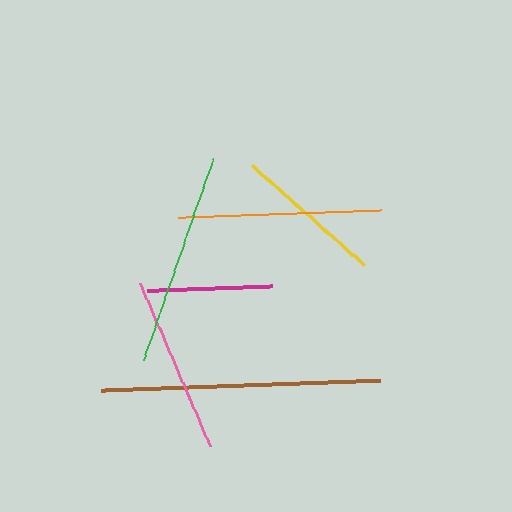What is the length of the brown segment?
The brown segment is approximately 279 pixels long.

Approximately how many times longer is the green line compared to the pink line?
The green line is approximately 1.2 times the length of the pink line.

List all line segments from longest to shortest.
From longest to shortest: brown, green, orange, pink, yellow, magenta.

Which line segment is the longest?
The brown line is the longest at approximately 279 pixels.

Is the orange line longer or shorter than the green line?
The green line is longer than the orange line.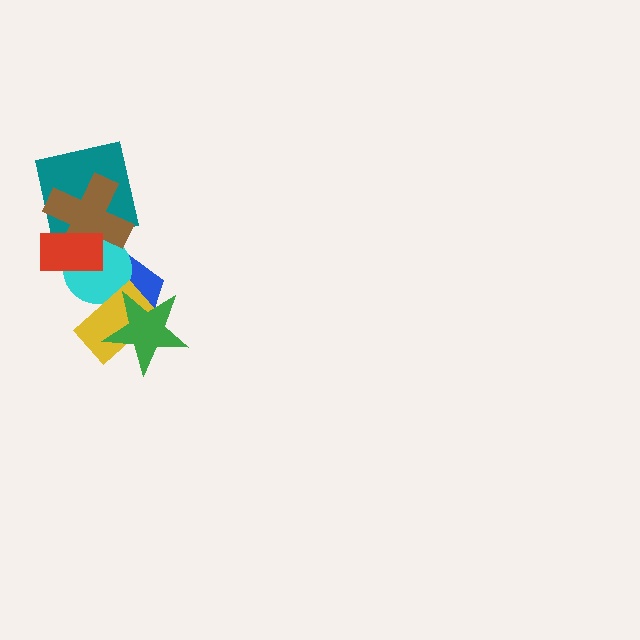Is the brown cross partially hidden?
Yes, it is partially covered by another shape.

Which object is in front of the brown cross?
The red rectangle is in front of the brown cross.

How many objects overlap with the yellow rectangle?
3 objects overlap with the yellow rectangle.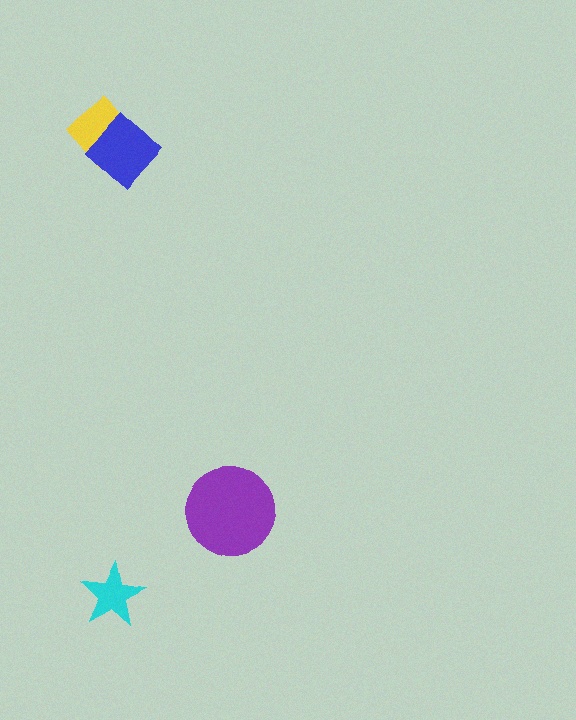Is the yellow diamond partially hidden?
Yes, it is partially covered by another shape.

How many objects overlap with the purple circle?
0 objects overlap with the purple circle.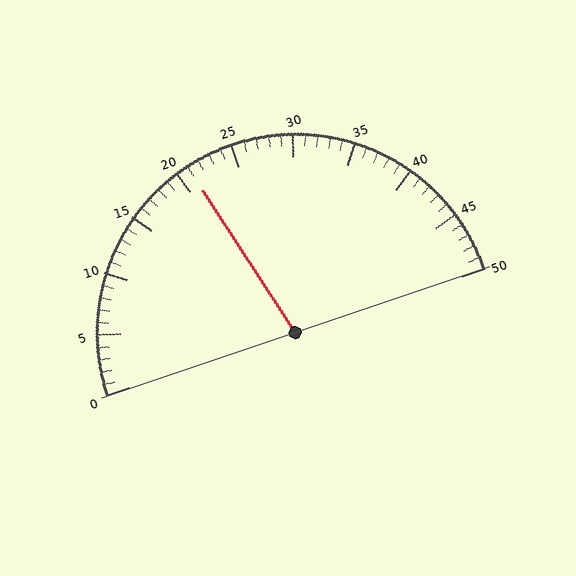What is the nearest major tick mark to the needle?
The nearest major tick mark is 20.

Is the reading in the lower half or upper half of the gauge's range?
The reading is in the lower half of the range (0 to 50).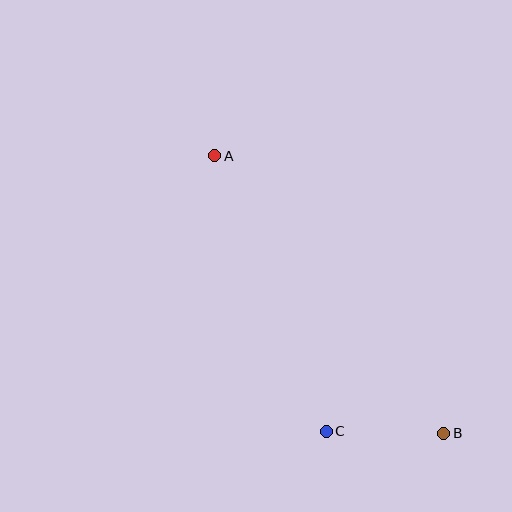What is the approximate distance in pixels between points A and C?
The distance between A and C is approximately 297 pixels.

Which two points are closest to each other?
Points B and C are closest to each other.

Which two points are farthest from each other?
Points A and B are farthest from each other.